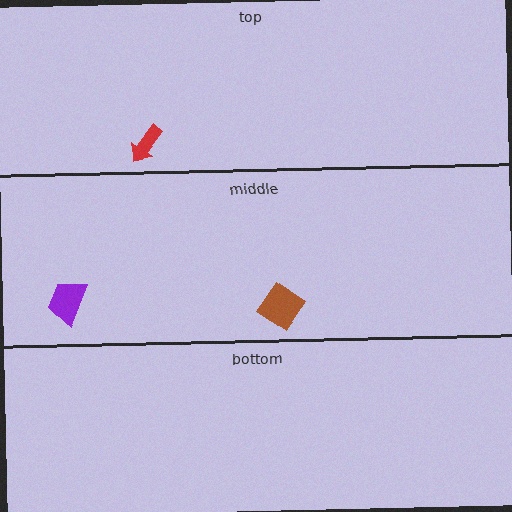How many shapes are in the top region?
1.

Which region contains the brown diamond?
The middle region.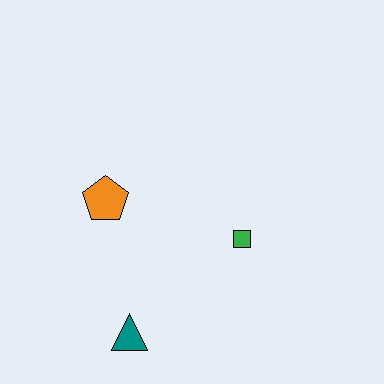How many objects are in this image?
There are 3 objects.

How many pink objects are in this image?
There are no pink objects.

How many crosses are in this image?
There are no crosses.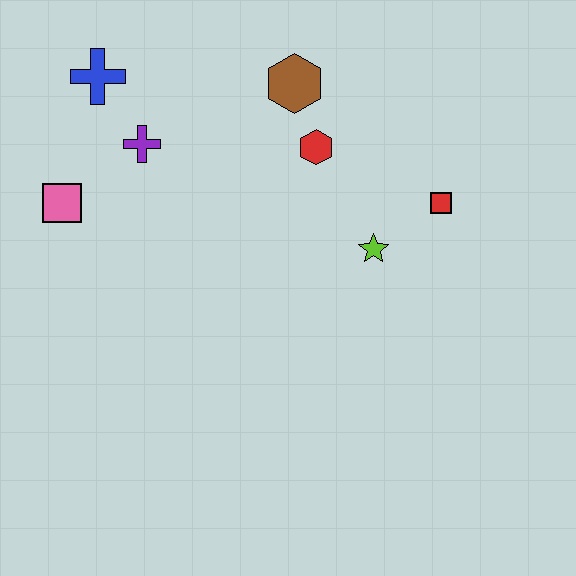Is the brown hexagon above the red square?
Yes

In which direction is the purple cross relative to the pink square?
The purple cross is to the right of the pink square.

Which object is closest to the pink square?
The purple cross is closest to the pink square.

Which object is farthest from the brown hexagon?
The pink square is farthest from the brown hexagon.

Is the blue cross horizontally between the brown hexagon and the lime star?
No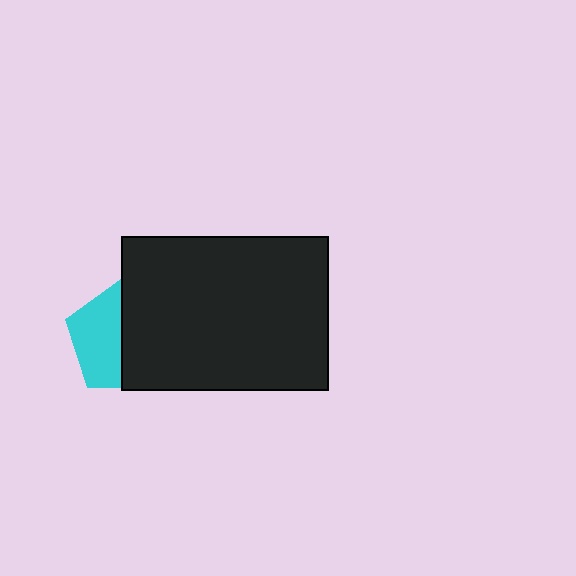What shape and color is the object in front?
The object in front is a black rectangle.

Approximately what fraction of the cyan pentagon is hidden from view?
Roughly 52% of the cyan pentagon is hidden behind the black rectangle.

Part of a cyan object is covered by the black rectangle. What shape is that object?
It is a pentagon.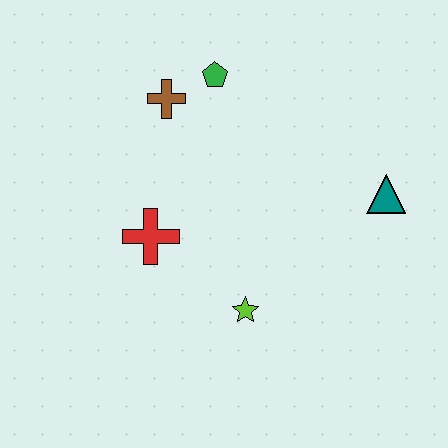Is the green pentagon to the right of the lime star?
No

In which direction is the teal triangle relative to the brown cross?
The teal triangle is to the right of the brown cross.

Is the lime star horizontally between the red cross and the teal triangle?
Yes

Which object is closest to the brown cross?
The green pentagon is closest to the brown cross.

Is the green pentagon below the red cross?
No